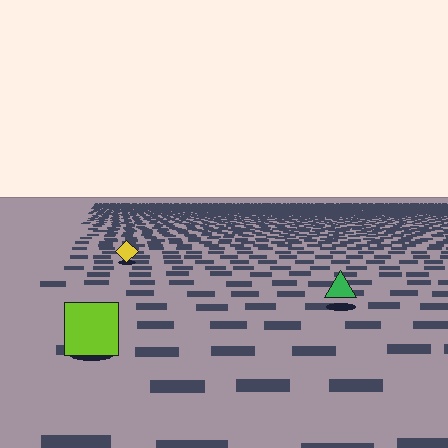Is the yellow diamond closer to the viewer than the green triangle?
No. The green triangle is closer — you can tell from the texture gradient: the ground texture is coarser near it.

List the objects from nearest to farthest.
From nearest to farthest: the lime square, the green triangle, the yellow diamond.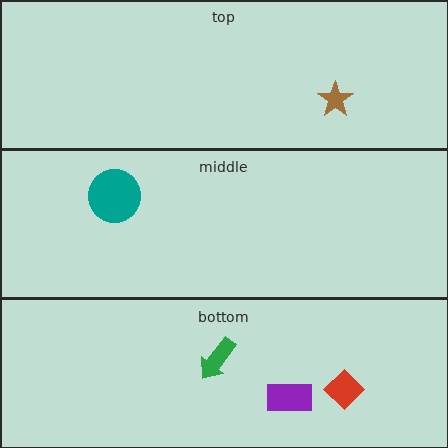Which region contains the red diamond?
The bottom region.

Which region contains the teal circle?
The middle region.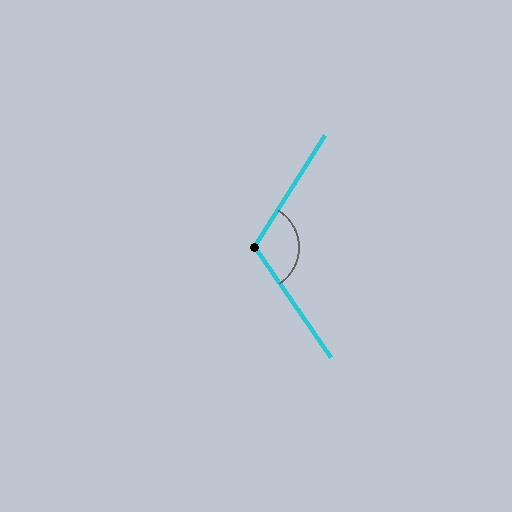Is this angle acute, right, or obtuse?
It is obtuse.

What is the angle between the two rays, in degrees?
Approximately 113 degrees.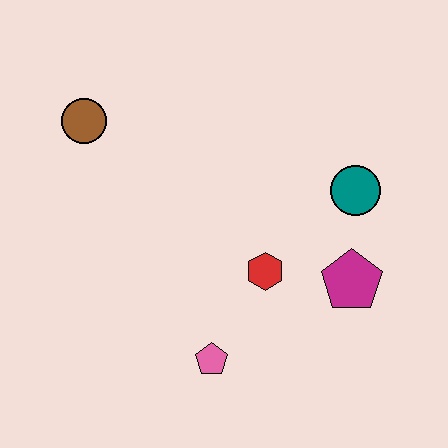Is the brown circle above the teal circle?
Yes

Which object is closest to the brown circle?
The red hexagon is closest to the brown circle.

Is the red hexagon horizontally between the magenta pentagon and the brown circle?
Yes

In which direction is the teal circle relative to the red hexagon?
The teal circle is to the right of the red hexagon.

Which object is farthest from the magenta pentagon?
The brown circle is farthest from the magenta pentagon.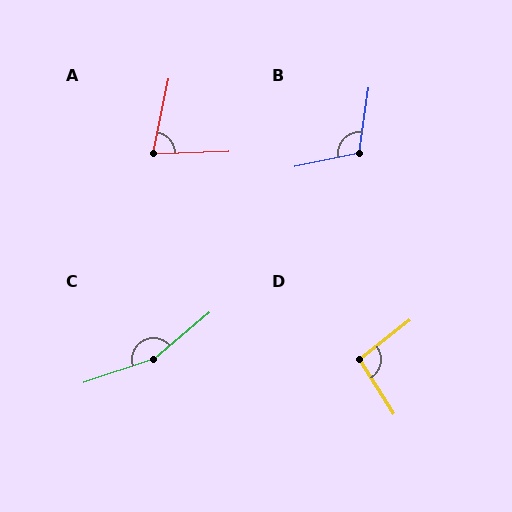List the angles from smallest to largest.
A (76°), D (95°), B (110°), C (159°).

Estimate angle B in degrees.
Approximately 110 degrees.